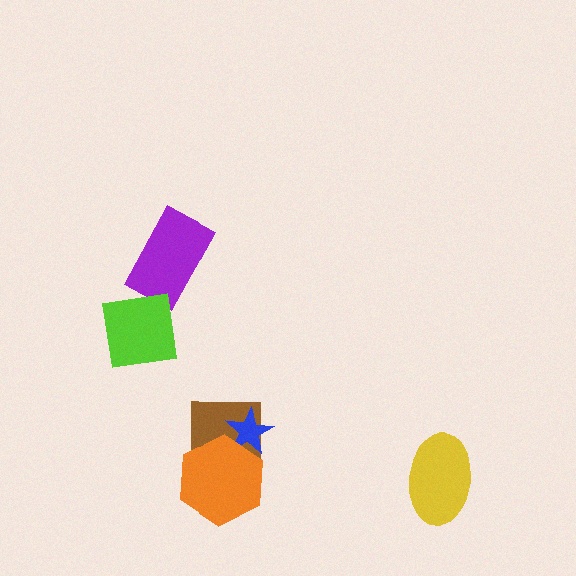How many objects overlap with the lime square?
0 objects overlap with the lime square.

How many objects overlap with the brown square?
2 objects overlap with the brown square.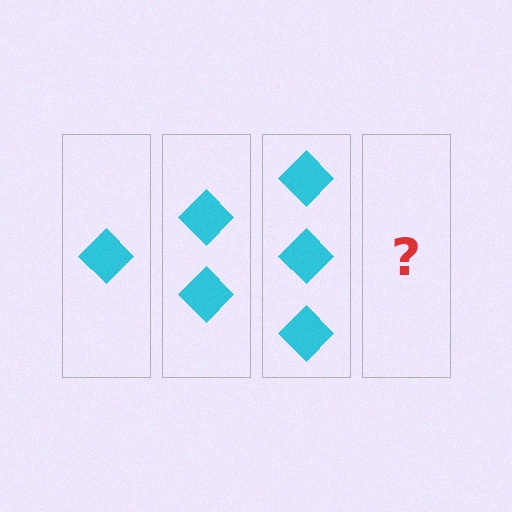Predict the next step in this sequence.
The next step is 4 diamonds.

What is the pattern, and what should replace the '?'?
The pattern is that each step adds one more diamond. The '?' should be 4 diamonds.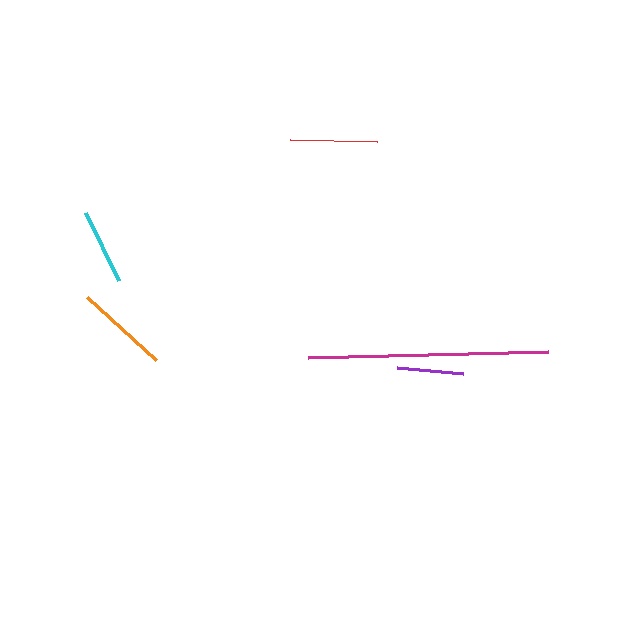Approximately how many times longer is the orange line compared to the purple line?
The orange line is approximately 1.4 times the length of the purple line.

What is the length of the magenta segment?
The magenta segment is approximately 241 pixels long.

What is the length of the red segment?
The red segment is approximately 87 pixels long.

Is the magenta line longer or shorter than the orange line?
The magenta line is longer than the orange line.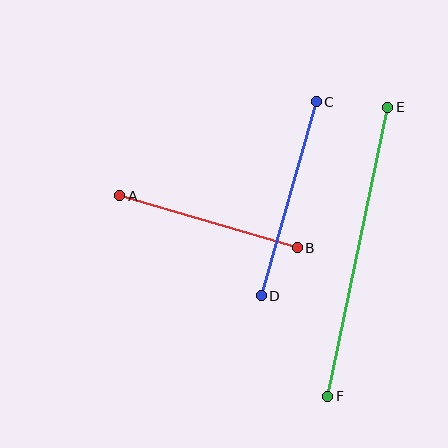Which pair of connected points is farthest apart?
Points E and F are farthest apart.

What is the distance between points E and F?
The distance is approximately 295 pixels.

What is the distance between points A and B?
The distance is approximately 185 pixels.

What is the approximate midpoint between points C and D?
The midpoint is at approximately (289, 199) pixels.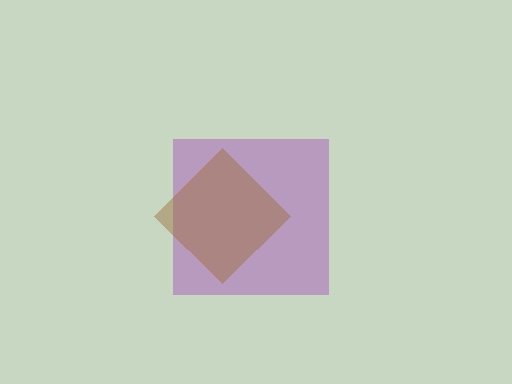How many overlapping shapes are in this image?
There are 2 overlapping shapes in the image.